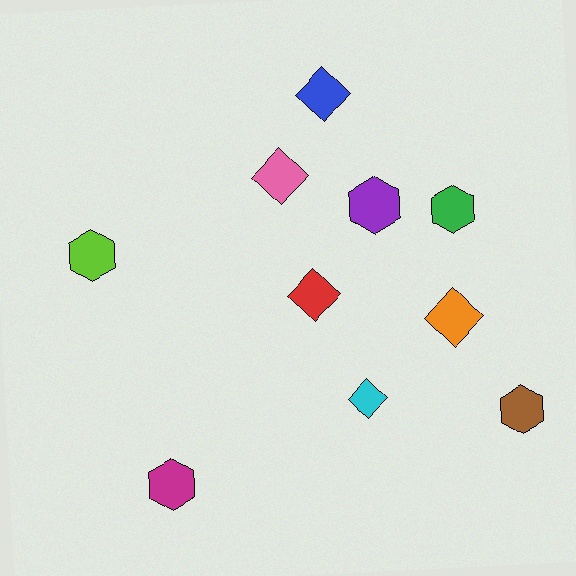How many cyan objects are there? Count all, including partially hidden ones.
There is 1 cyan object.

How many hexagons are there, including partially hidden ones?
There are 5 hexagons.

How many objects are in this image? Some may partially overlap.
There are 10 objects.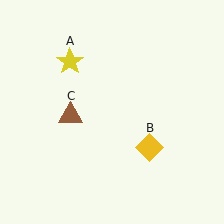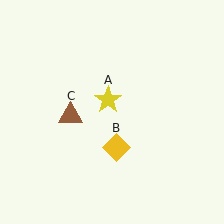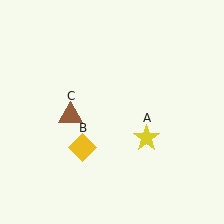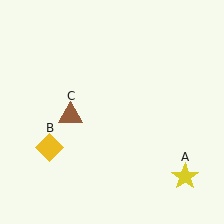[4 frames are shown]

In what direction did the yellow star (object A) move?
The yellow star (object A) moved down and to the right.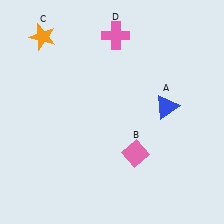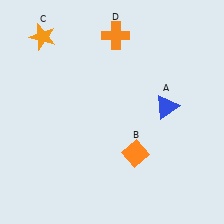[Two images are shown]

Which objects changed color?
B changed from pink to orange. D changed from pink to orange.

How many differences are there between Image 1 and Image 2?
There are 2 differences between the two images.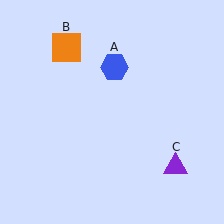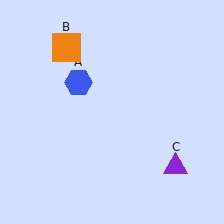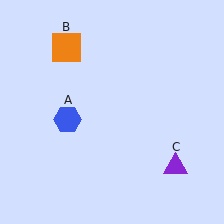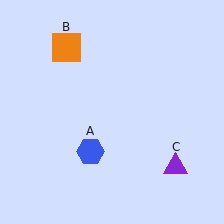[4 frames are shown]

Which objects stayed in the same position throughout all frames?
Orange square (object B) and purple triangle (object C) remained stationary.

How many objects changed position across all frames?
1 object changed position: blue hexagon (object A).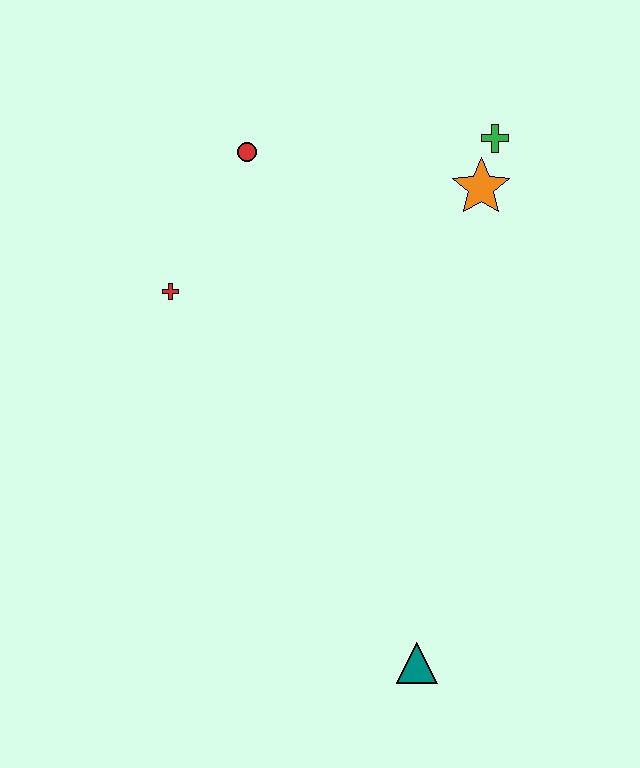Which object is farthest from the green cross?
The teal triangle is farthest from the green cross.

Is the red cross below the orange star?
Yes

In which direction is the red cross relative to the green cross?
The red cross is to the left of the green cross.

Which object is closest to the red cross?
The red circle is closest to the red cross.